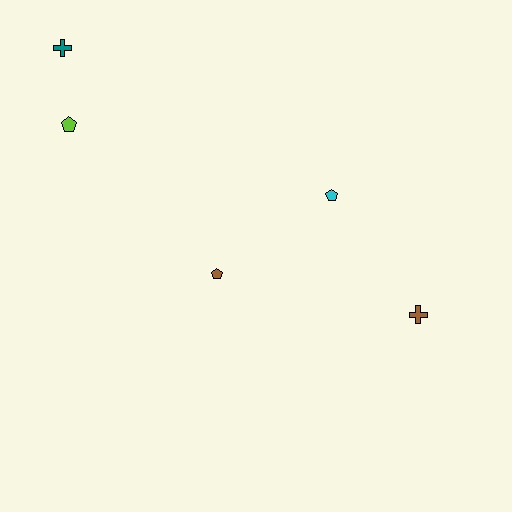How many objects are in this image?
There are 5 objects.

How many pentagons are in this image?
There are 3 pentagons.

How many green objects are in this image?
There are no green objects.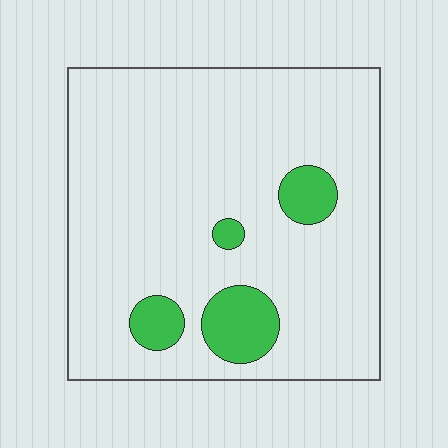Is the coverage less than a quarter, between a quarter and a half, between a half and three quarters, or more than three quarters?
Less than a quarter.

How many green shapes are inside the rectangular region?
4.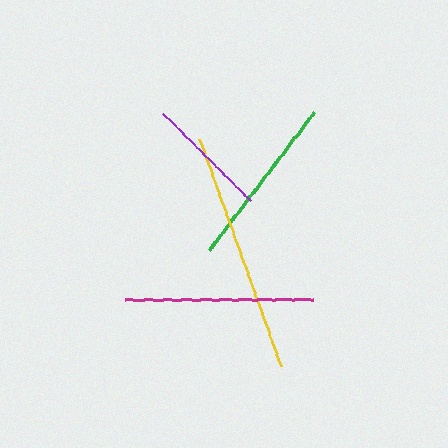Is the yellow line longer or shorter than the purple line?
The yellow line is longer than the purple line.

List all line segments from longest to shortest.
From longest to shortest: yellow, magenta, green, purple.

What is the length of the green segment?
The green segment is approximately 173 pixels long.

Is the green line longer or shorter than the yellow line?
The yellow line is longer than the green line.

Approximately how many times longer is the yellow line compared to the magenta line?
The yellow line is approximately 1.3 times the length of the magenta line.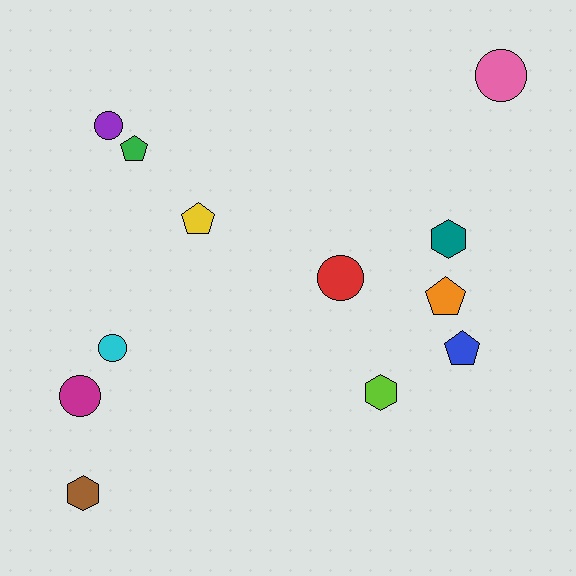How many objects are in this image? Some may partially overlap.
There are 12 objects.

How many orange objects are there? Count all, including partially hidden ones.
There is 1 orange object.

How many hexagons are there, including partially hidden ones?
There are 3 hexagons.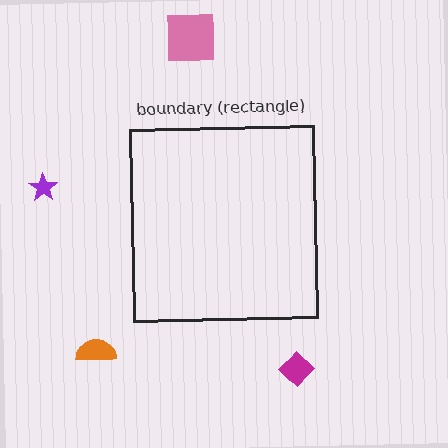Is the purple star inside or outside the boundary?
Outside.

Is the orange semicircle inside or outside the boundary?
Outside.